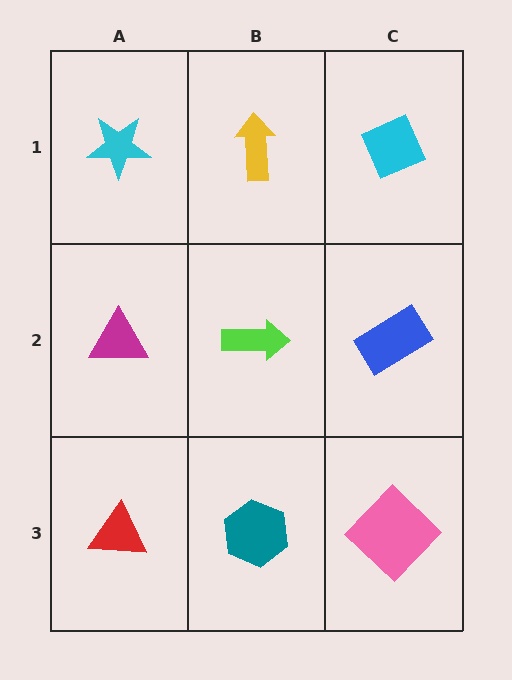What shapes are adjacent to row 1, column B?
A lime arrow (row 2, column B), a cyan star (row 1, column A), a cyan diamond (row 1, column C).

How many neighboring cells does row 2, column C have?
3.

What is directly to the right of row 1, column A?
A yellow arrow.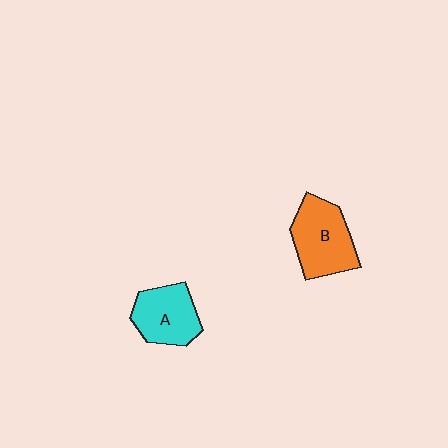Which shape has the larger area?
Shape B (orange).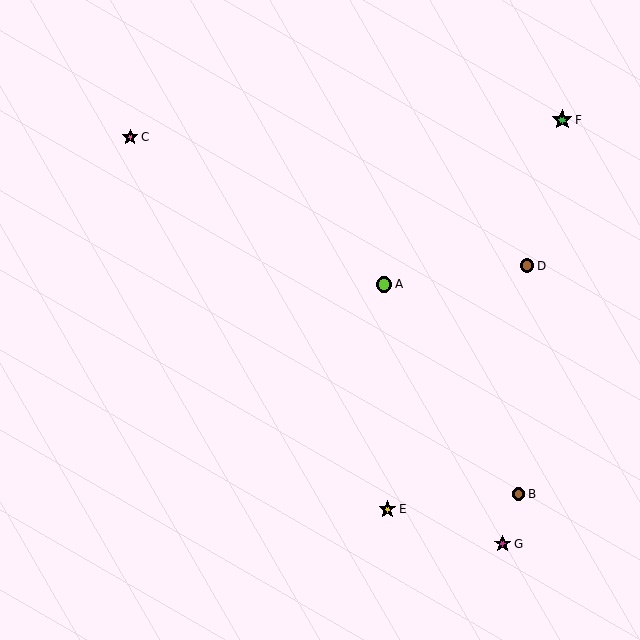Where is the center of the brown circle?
The center of the brown circle is at (527, 266).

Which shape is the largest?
The green star (labeled F) is the largest.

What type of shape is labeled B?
Shape B is a brown circle.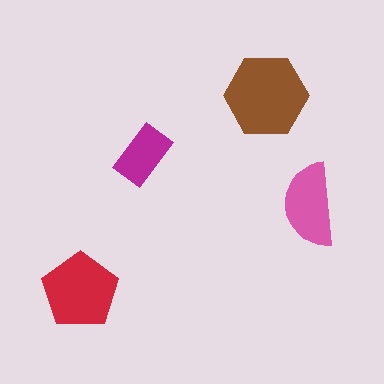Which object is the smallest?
The magenta rectangle.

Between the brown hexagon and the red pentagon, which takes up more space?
The brown hexagon.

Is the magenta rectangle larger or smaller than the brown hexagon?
Smaller.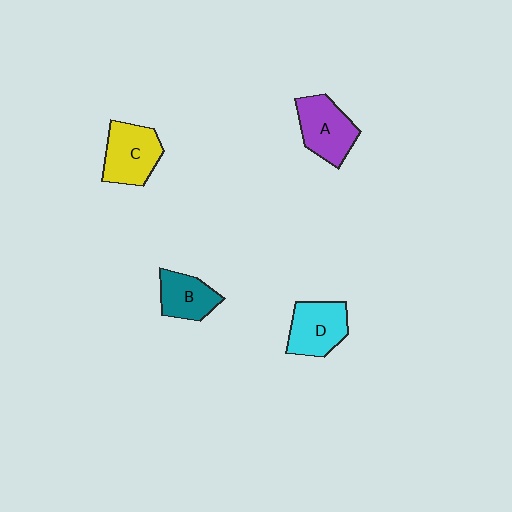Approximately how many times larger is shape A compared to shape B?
Approximately 1.3 times.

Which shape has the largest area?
Shape C (yellow).